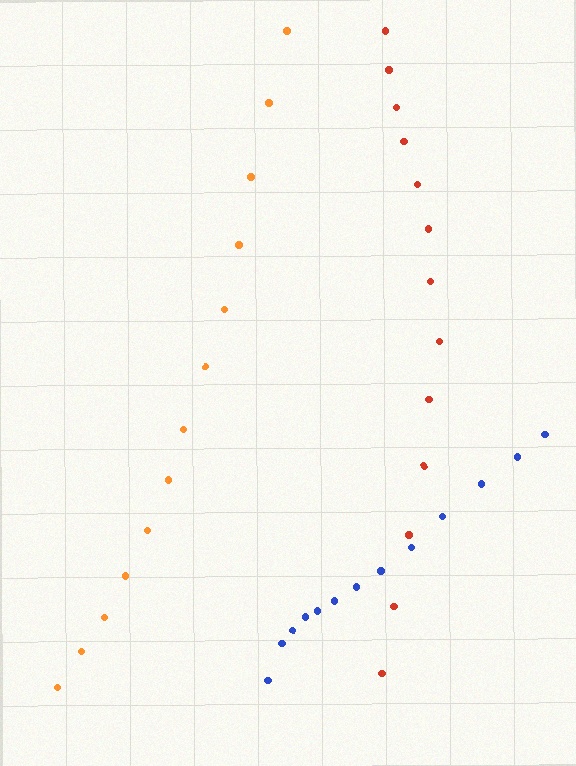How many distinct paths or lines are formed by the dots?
There are 3 distinct paths.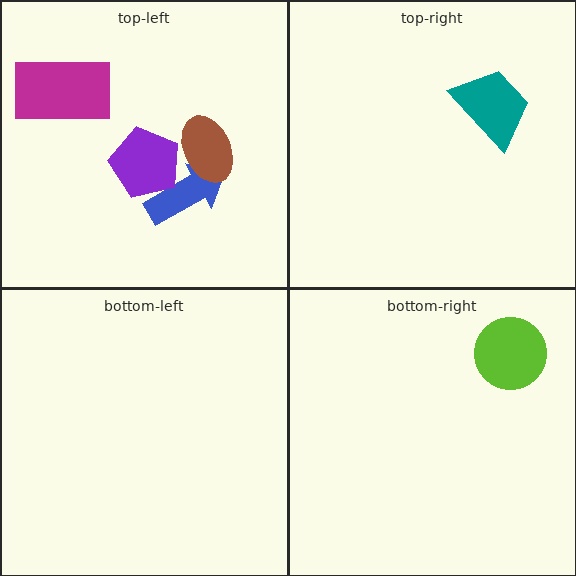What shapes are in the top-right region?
The teal trapezoid.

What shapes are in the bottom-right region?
The lime circle.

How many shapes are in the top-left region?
4.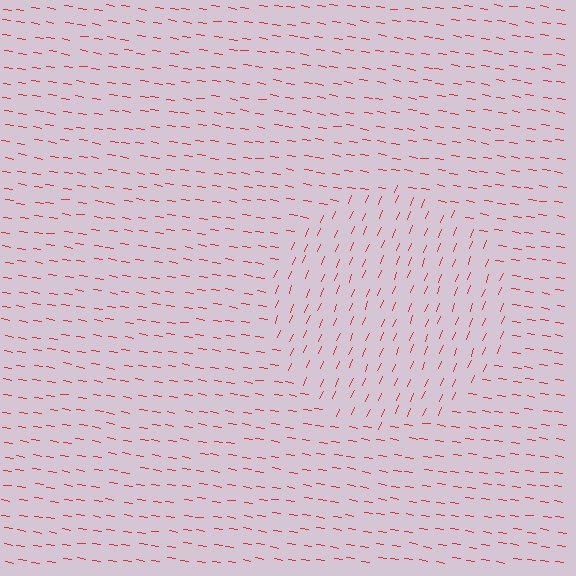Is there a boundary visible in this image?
Yes, there is a texture boundary formed by a change in line orientation.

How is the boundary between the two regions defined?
The boundary is defined purely by a change in line orientation (approximately 76 degrees difference). All lines are the same color and thickness.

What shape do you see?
I see a circle.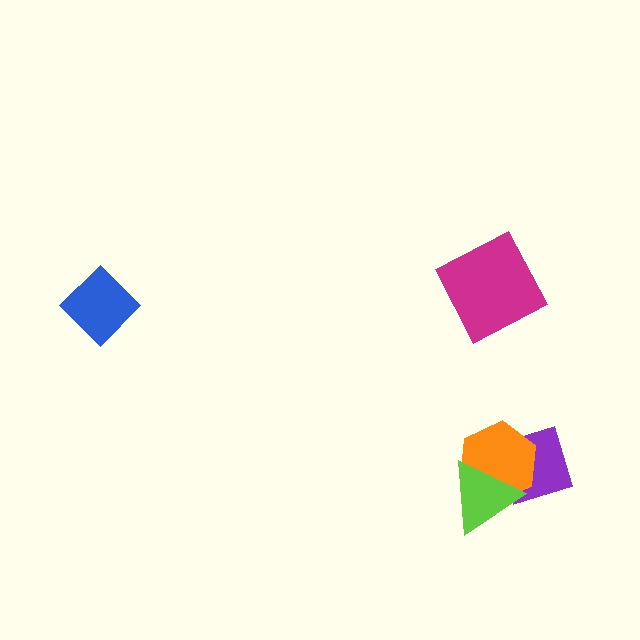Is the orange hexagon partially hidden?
Yes, it is partially covered by another shape.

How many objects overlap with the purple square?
2 objects overlap with the purple square.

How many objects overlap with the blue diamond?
0 objects overlap with the blue diamond.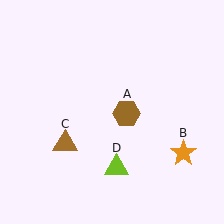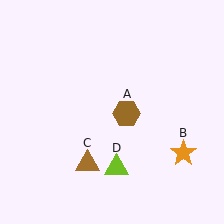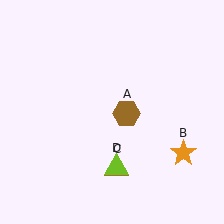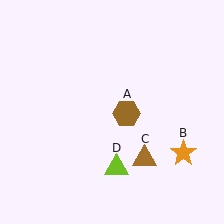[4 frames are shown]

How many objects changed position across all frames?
1 object changed position: brown triangle (object C).